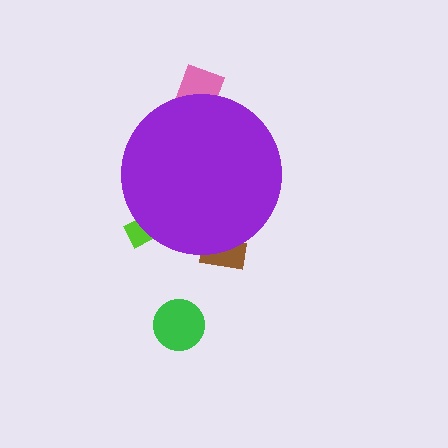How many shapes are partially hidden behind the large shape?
3 shapes are partially hidden.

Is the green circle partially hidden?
No, the green circle is fully visible.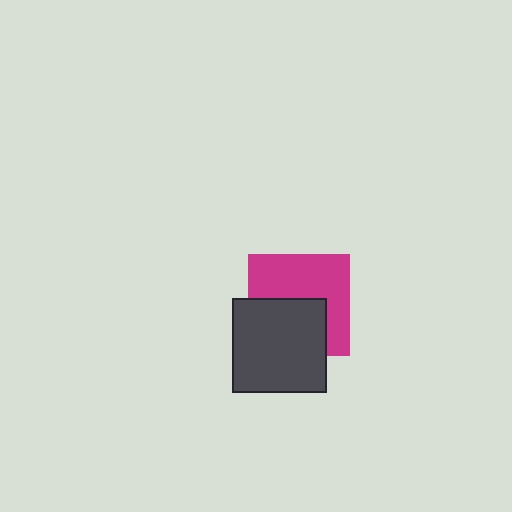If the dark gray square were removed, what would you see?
You would see the complete magenta square.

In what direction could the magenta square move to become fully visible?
The magenta square could move up. That would shift it out from behind the dark gray square entirely.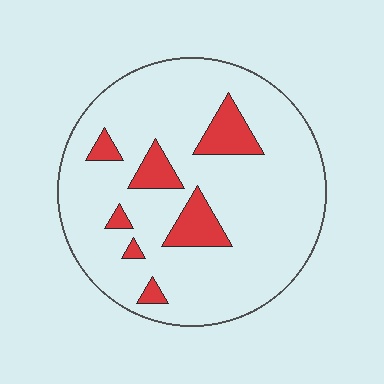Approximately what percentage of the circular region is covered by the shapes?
Approximately 15%.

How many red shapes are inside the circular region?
7.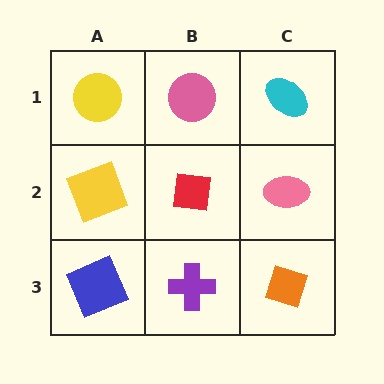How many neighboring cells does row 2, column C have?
3.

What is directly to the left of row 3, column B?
A blue square.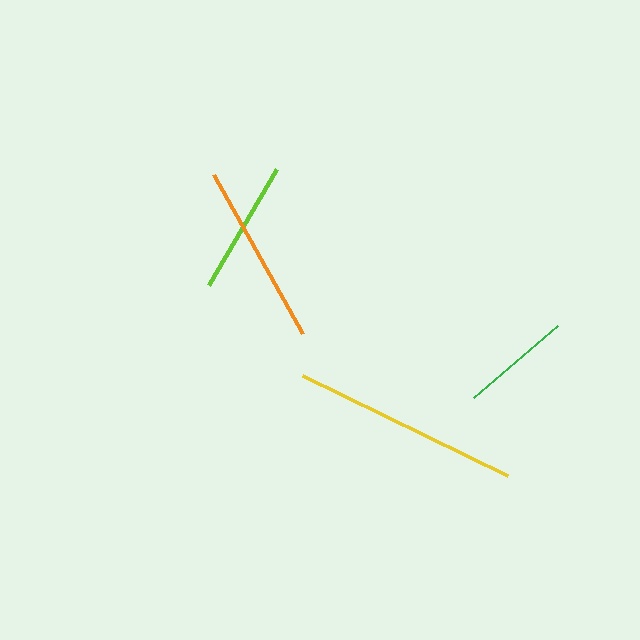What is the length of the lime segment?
The lime segment is approximately 134 pixels long.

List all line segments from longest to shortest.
From longest to shortest: yellow, orange, lime, green.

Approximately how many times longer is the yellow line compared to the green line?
The yellow line is approximately 2.1 times the length of the green line.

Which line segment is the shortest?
The green line is the shortest at approximately 110 pixels.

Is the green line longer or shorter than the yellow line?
The yellow line is longer than the green line.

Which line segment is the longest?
The yellow line is the longest at approximately 228 pixels.